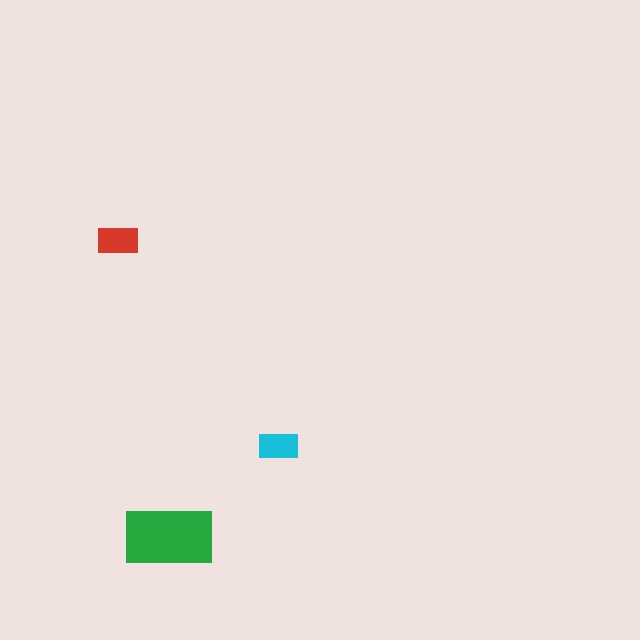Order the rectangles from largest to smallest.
the green one, the red one, the cyan one.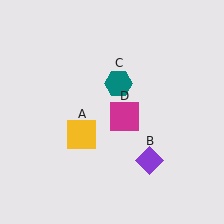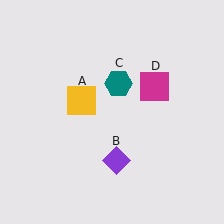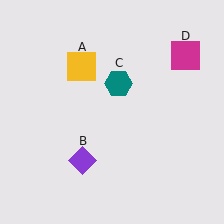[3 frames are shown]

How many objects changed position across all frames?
3 objects changed position: yellow square (object A), purple diamond (object B), magenta square (object D).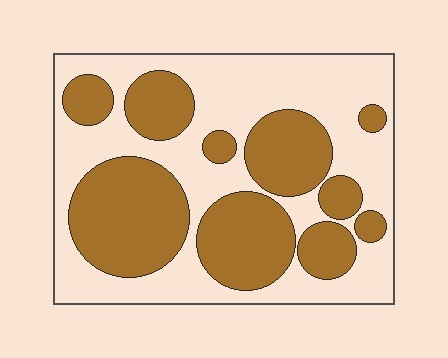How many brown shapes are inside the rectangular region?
10.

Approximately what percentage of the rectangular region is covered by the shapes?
Approximately 45%.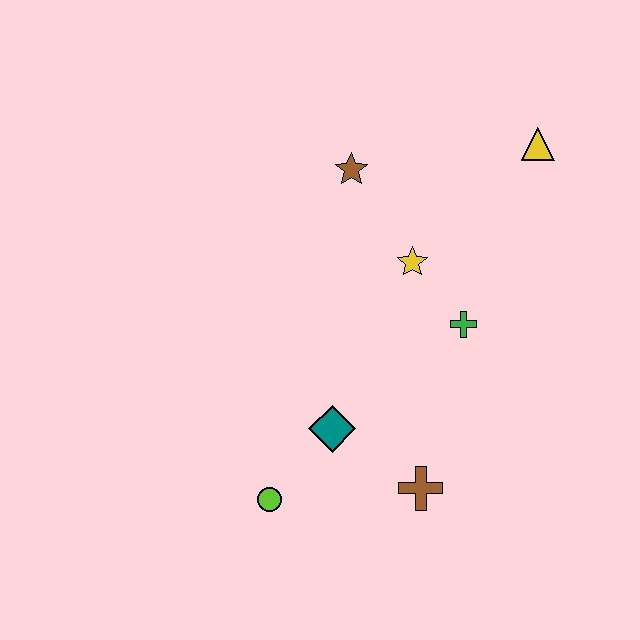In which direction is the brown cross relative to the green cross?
The brown cross is below the green cross.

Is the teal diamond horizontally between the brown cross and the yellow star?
No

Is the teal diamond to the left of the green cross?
Yes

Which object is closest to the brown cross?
The teal diamond is closest to the brown cross.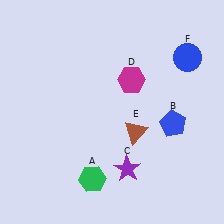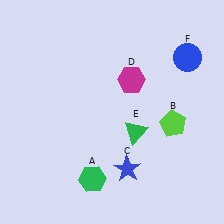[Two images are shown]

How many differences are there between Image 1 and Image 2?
There are 3 differences between the two images.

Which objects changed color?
B changed from blue to lime. C changed from purple to blue. E changed from brown to green.